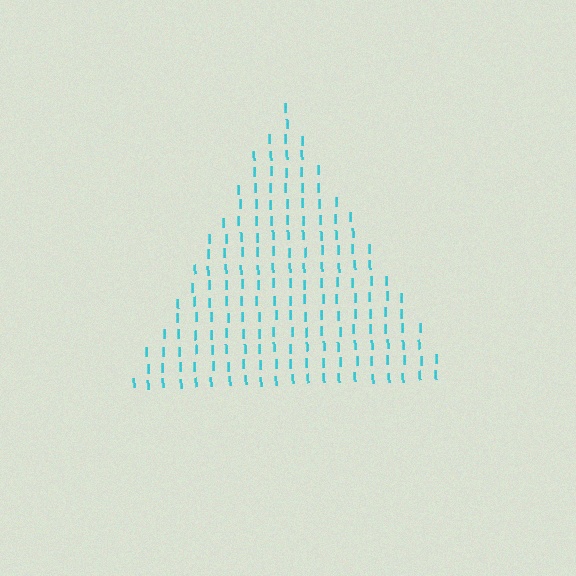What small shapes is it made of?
It is made of small letter I's.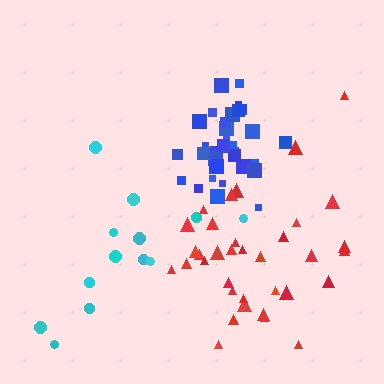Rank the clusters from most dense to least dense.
blue, red, cyan.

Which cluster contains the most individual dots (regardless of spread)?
Red (35).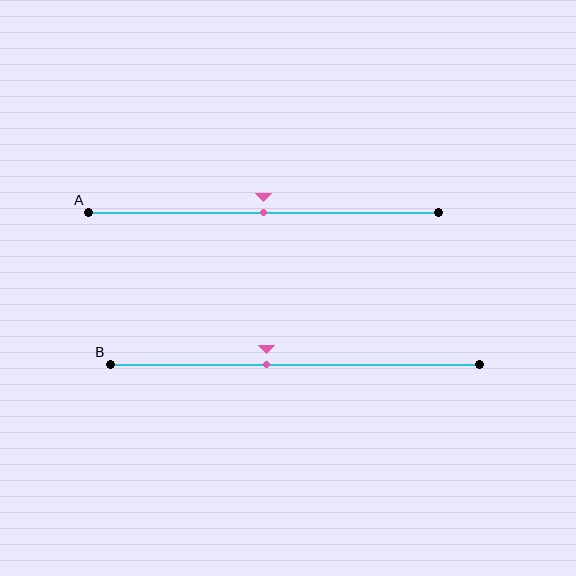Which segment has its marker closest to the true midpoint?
Segment A has its marker closest to the true midpoint.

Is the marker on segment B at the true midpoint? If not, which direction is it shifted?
No, the marker on segment B is shifted to the left by about 8% of the segment length.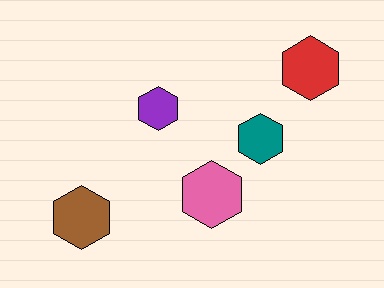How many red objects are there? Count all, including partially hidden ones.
There is 1 red object.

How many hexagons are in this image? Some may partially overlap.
There are 5 hexagons.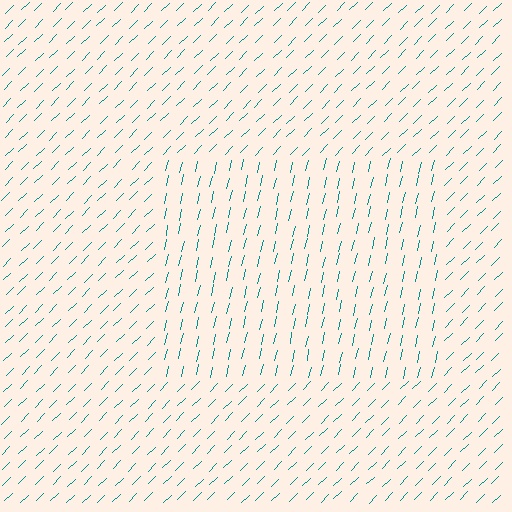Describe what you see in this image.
The image is filled with small teal line segments. A rectangle region in the image has lines oriented differently from the surrounding lines, creating a visible texture boundary.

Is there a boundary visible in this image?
Yes, there is a texture boundary formed by a change in line orientation.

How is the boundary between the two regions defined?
The boundary is defined purely by a change in line orientation (approximately 32 degrees difference). All lines are the same color and thickness.